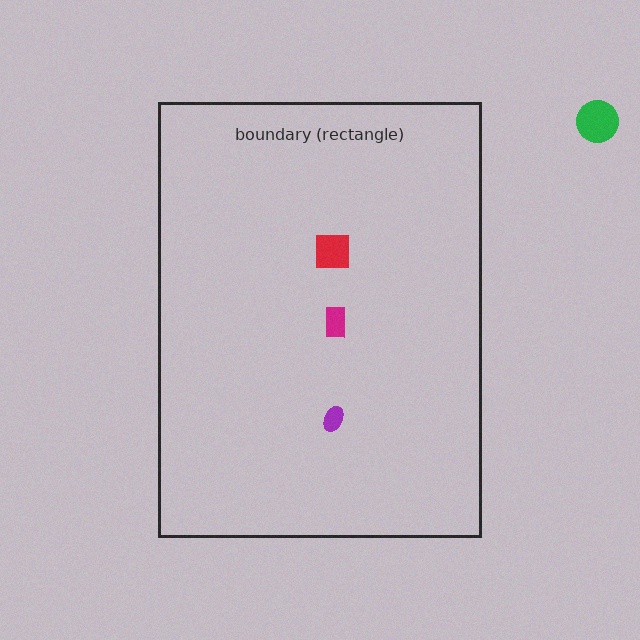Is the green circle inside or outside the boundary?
Outside.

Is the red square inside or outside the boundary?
Inside.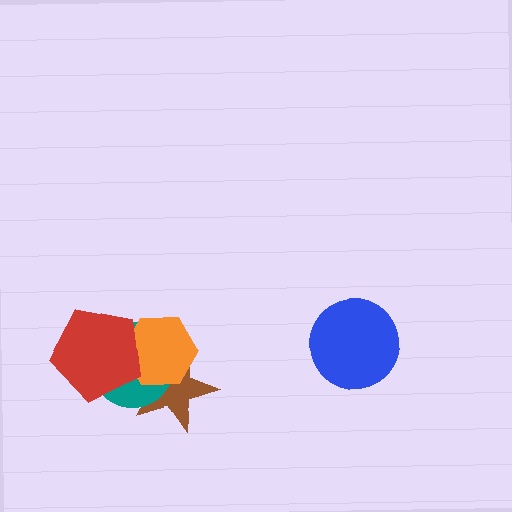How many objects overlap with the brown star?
3 objects overlap with the brown star.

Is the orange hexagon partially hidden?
Yes, it is partially covered by another shape.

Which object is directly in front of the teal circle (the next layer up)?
The orange hexagon is directly in front of the teal circle.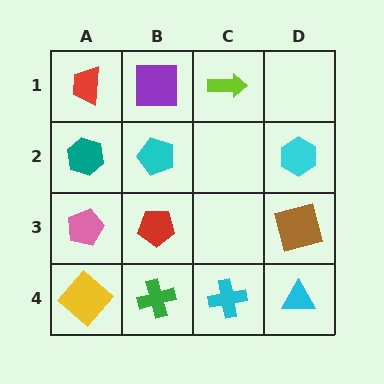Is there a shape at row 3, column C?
No, that cell is empty.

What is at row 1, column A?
A red trapezoid.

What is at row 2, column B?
A cyan pentagon.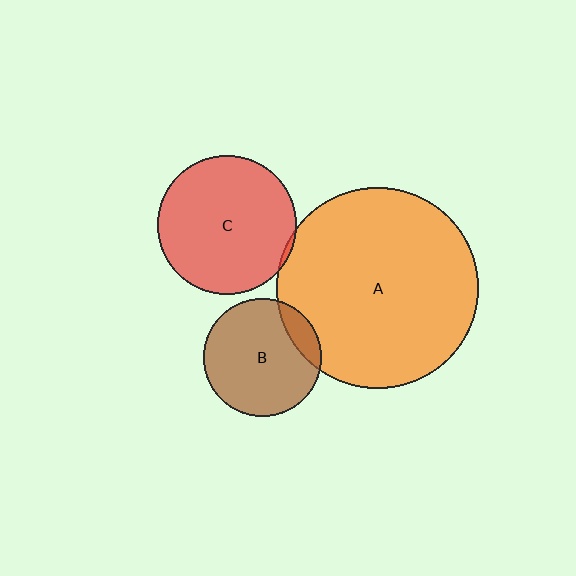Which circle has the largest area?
Circle A (orange).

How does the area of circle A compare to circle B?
Approximately 2.9 times.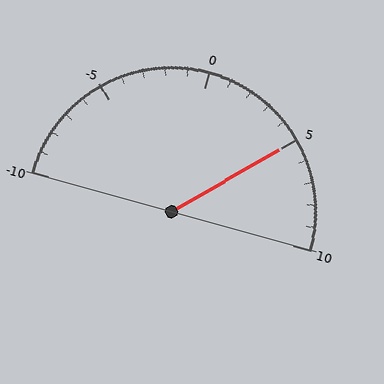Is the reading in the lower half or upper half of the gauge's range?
The reading is in the upper half of the range (-10 to 10).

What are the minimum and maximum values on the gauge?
The gauge ranges from -10 to 10.